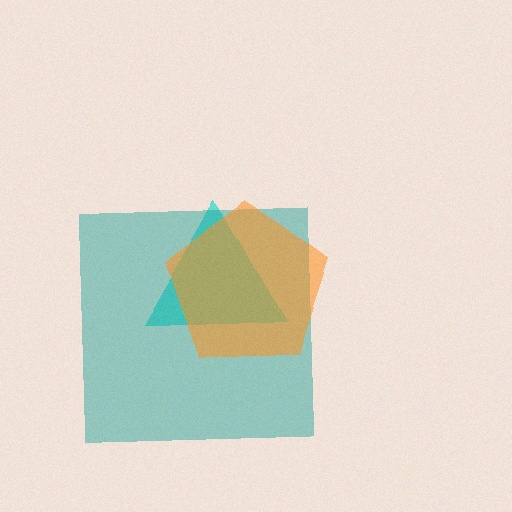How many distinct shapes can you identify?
There are 3 distinct shapes: a cyan triangle, a teal square, an orange pentagon.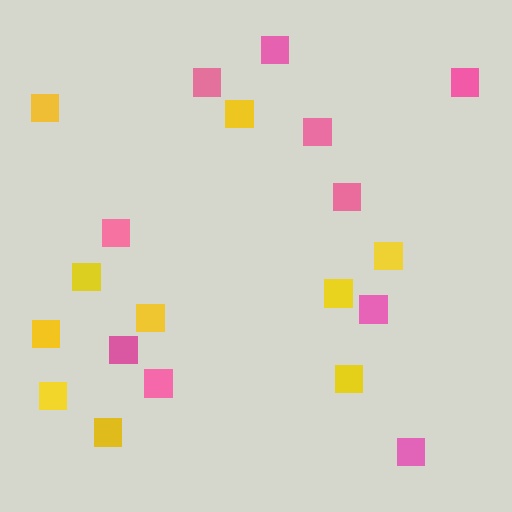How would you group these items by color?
There are 2 groups: one group of pink squares (10) and one group of yellow squares (10).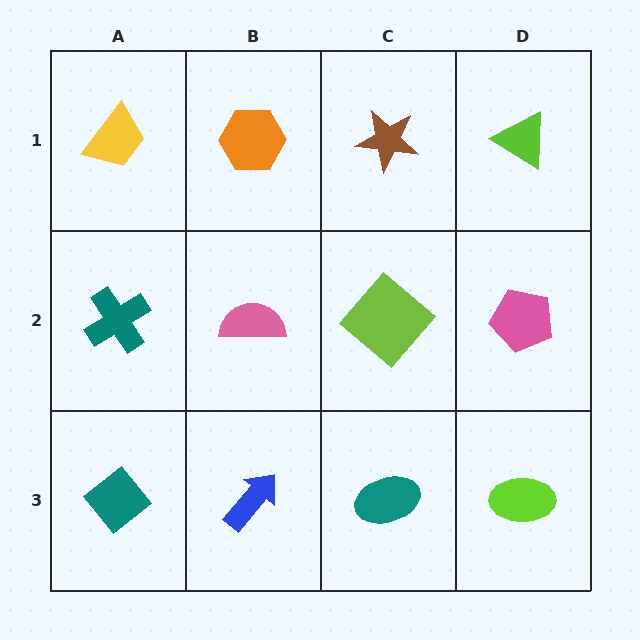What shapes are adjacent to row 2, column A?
A yellow trapezoid (row 1, column A), a teal diamond (row 3, column A), a pink semicircle (row 2, column B).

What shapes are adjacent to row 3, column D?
A pink pentagon (row 2, column D), a teal ellipse (row 3, column C).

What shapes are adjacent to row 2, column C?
A brown star (row 1, column C), a teal ellipse (row 3, column C), a pink semicircle (row 2, column B), a pink pentagon (row 2, column D).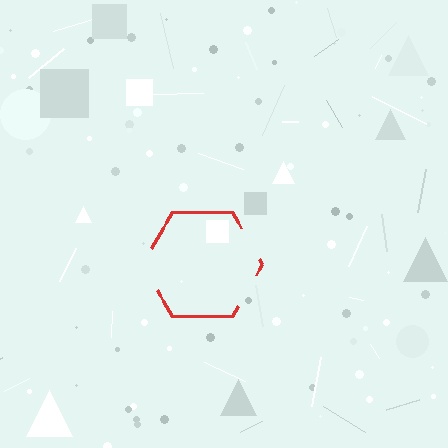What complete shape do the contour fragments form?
The contour fragments form a hexagon.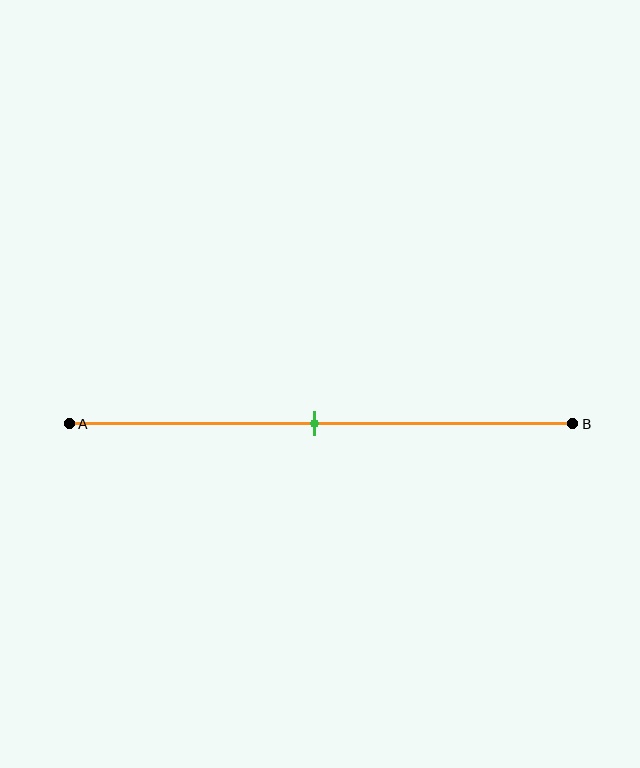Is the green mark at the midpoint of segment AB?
Yes, the mark is approximately at the midpoint.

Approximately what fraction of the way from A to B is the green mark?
The green mark is approximately 50% of the way from A to B.